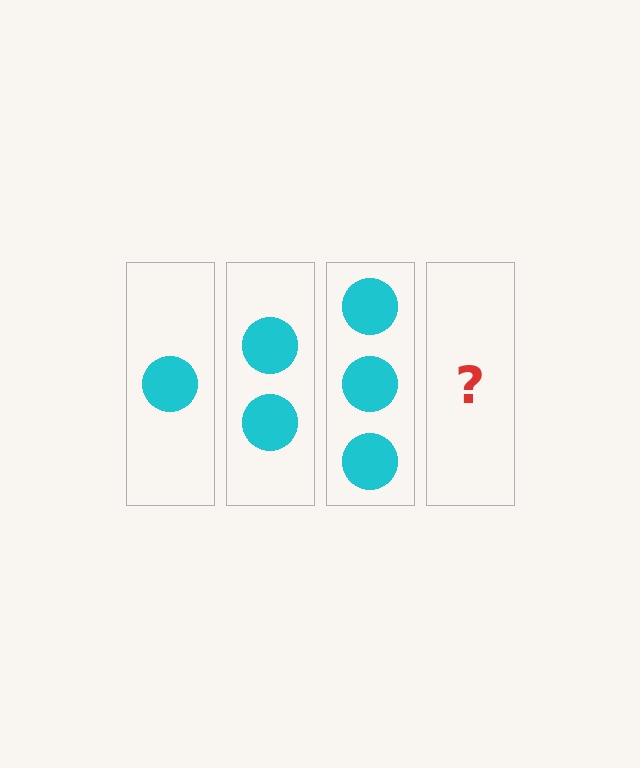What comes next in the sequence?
The next element should be 4 circles.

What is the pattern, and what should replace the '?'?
The pattern is that each step adds one more circle. The '?' should be 4 circles.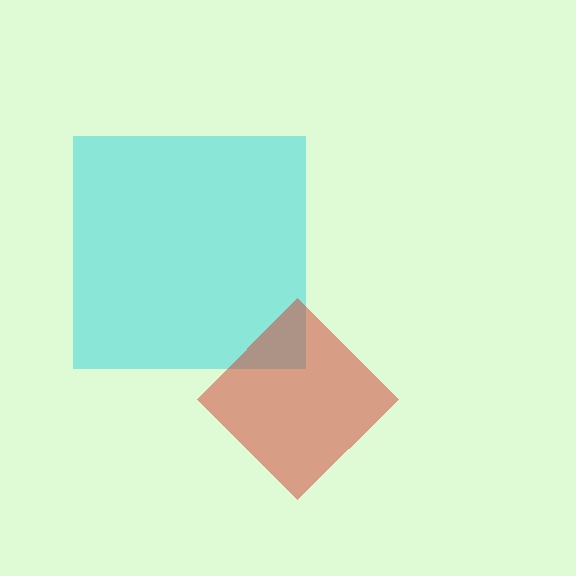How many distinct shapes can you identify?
There are 2 distinct shapes: a cyan square, a red diamond.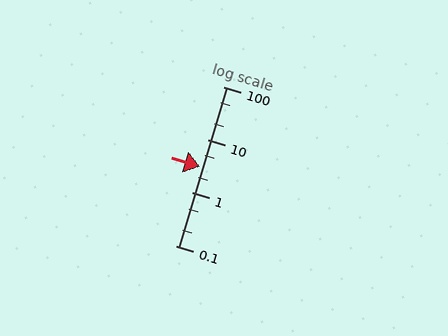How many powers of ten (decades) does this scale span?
The scale spans 3 decades, from 0.1 to 100.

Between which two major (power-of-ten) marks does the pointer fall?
The pointer is between 1 and 10.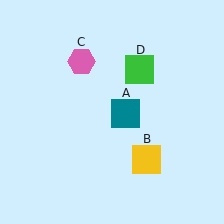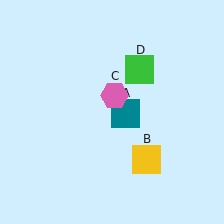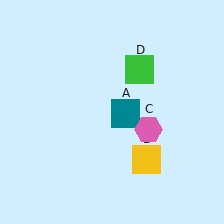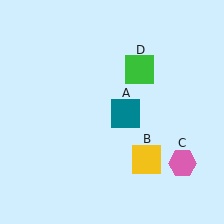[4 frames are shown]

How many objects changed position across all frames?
1 object changed position: pink hexagon (object C).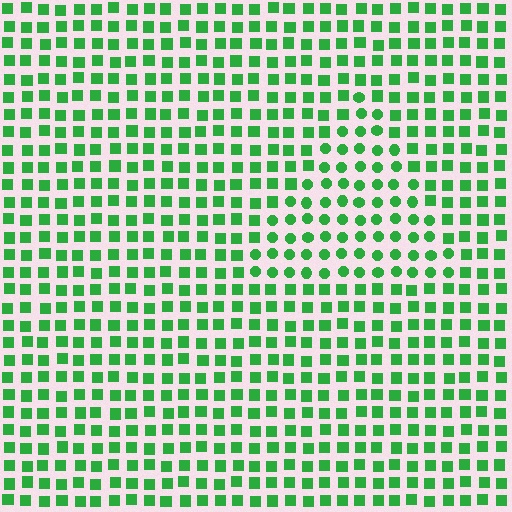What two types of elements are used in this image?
The image uses circles inside the triangle region and squares outside it.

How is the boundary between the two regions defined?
The boundary is defined by a change in element shape: circles inside vs. squares outside. All elements share the same color and spacing.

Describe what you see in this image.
The image is filled with small green elements arranged in a uniform grid. A triangle-shaped region contains circles, while the surrounding area contains squares. The boundary is defined purely by the change in element shape.